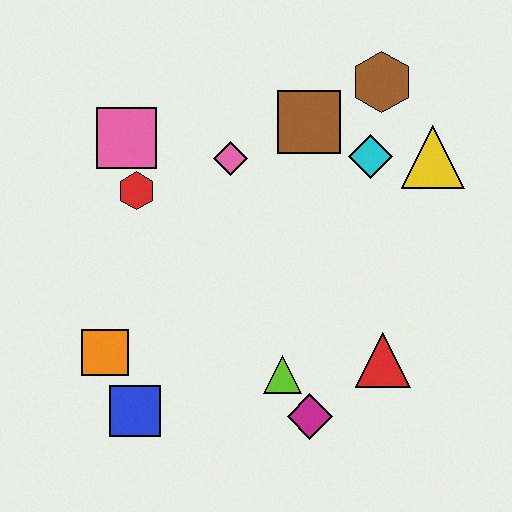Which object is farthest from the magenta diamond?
The brown hexagon is farthest from the magenta diamond.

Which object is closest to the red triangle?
The magenta diamond is closest to the red triangle.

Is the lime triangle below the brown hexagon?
Yes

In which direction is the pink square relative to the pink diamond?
The pink square is to the left of the pink diamond.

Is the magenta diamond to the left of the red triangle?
Yes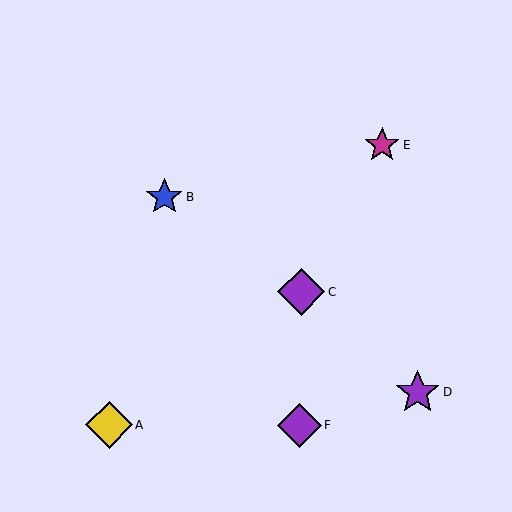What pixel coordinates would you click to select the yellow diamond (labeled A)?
Click at (109, 425) to select the yellow diamond A.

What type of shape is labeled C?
Shape C is a purple diamond.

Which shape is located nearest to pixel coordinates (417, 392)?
The purple star (labeled D) at (418, 392) is nearest to that location.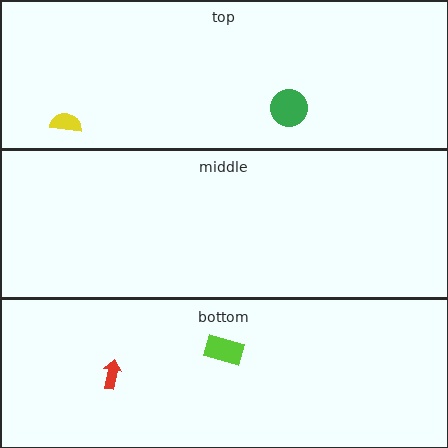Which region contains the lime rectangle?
The bottom region.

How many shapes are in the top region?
2.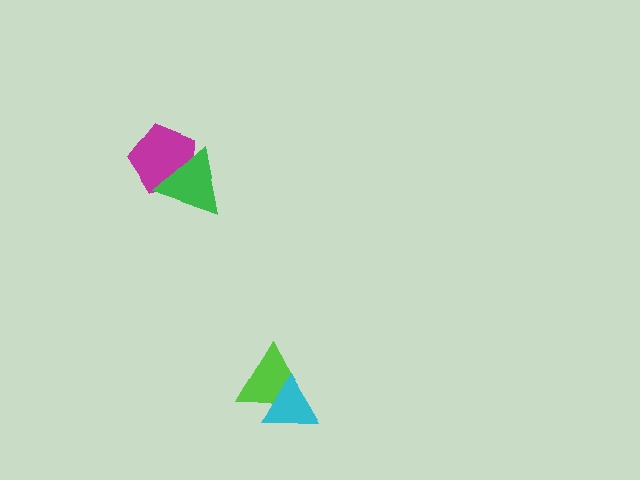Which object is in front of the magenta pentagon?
The green triangle is in front of the magenta pentagon.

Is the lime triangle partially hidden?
Yes, it is partially covered by another shape.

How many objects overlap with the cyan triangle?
1 object overlaps with the cyan triangle.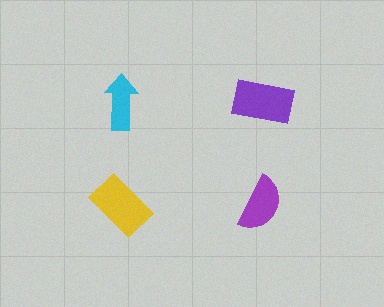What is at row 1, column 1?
A cyan arrow.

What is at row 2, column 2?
A purple semicircle.